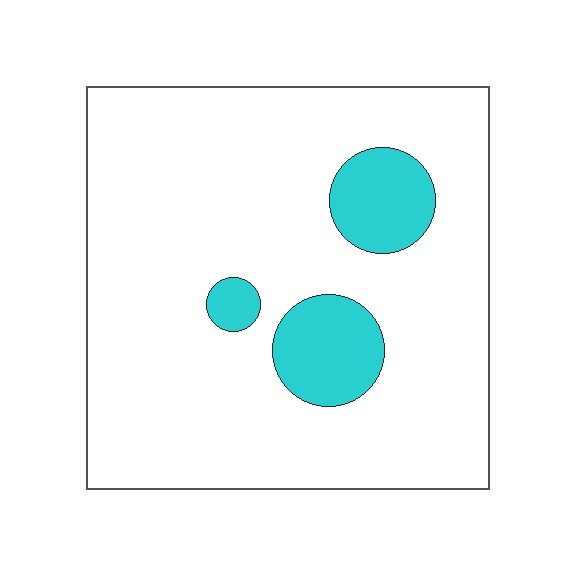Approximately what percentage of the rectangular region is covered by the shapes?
Approximately 15%.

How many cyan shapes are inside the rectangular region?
3.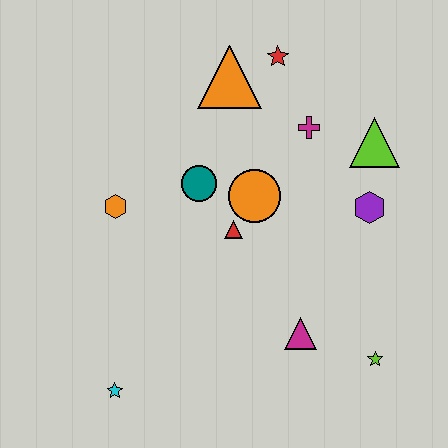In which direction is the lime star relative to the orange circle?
The lime star is below the orange circle.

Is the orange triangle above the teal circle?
Yes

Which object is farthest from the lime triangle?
The cyan star is farthest from the lime triangle.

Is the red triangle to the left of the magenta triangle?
Yes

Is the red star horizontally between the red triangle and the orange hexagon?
No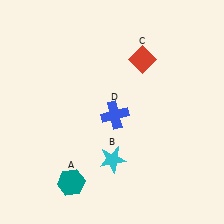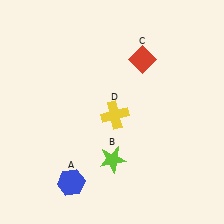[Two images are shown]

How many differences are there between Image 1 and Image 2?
There are 3 differences between the two images.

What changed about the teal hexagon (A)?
In Image 1, A is teal. In Image 2, it changed to blue.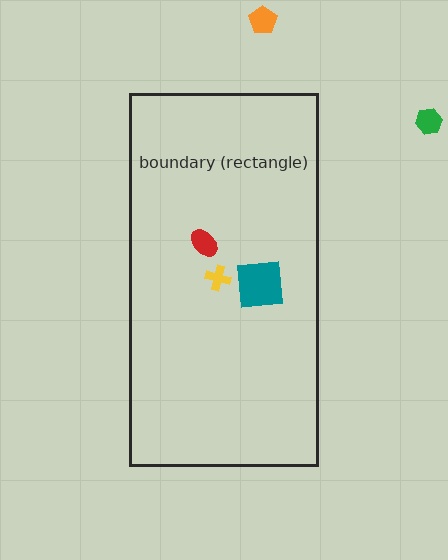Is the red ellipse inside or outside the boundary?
Inside.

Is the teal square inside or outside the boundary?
Inside.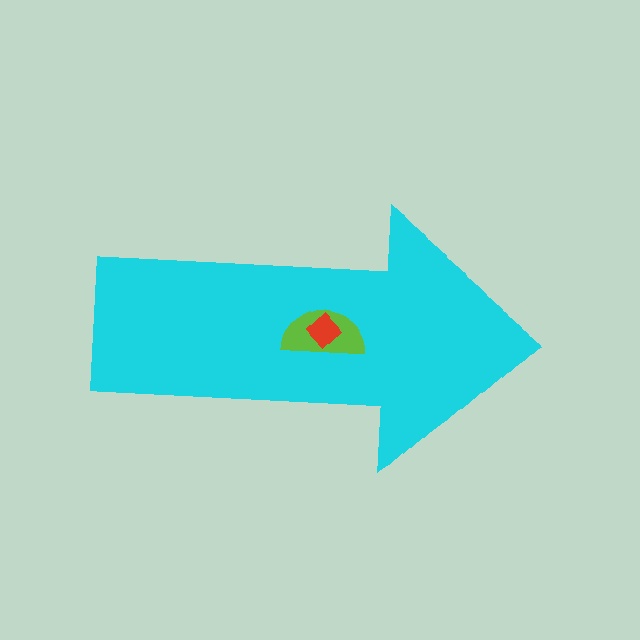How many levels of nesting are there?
3.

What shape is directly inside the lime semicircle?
The red diamond.